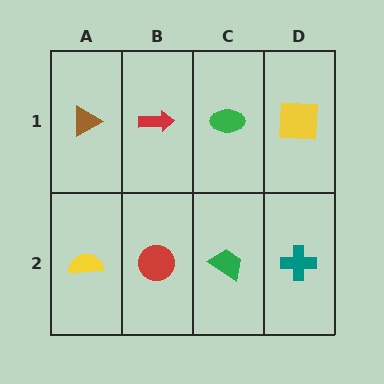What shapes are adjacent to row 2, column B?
A red arrow (row 1, column B), a yellow semicircle (row 2, column A), a green trapezoid (row 2, column C).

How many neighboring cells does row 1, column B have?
3.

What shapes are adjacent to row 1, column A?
A yellow semicircle (row 2, column A), a red arrow (row 1, column B).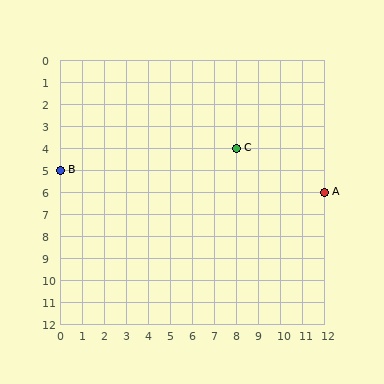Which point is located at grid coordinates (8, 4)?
Point C is at (8, 4).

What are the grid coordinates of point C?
Point C is at grid coordinates (8, 4).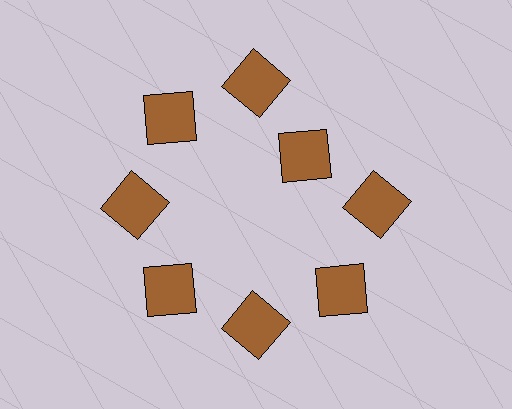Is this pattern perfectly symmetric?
No. The 8 brown squares are arranged in a ring, but one element near the 2 o'clock position is pulled inward toward the center, breaking the 8-fold rotational symmetry.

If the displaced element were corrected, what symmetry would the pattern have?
It would have 8-fold rotational symmetry — the pattern would map onto itself every 45 degrees.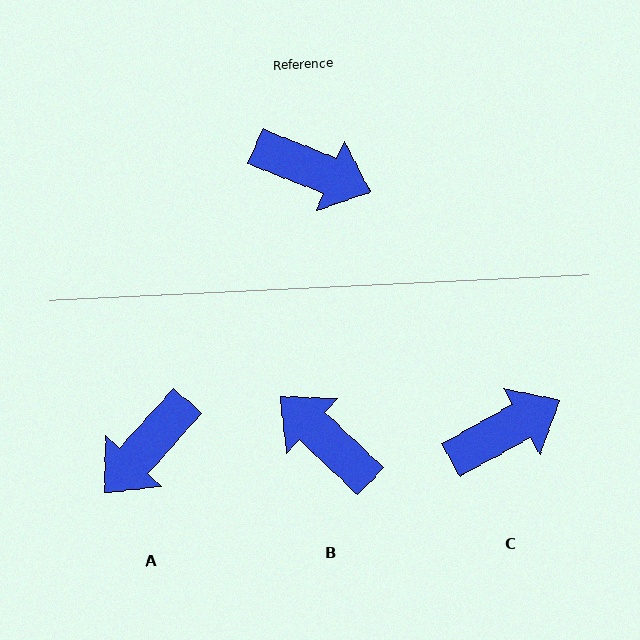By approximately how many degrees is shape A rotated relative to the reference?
Approximately 111 degrees clockwise.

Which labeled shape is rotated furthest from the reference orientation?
B, about 158 degrees away.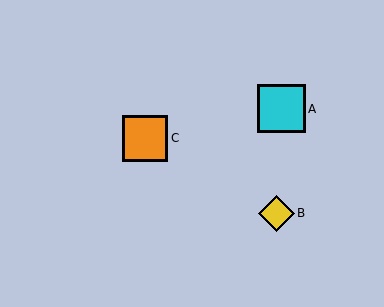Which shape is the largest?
The cyan square (labeled A) is the largest.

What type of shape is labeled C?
Shape C is an orange square.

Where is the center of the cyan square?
The center of the cyan square is at (282, 109).